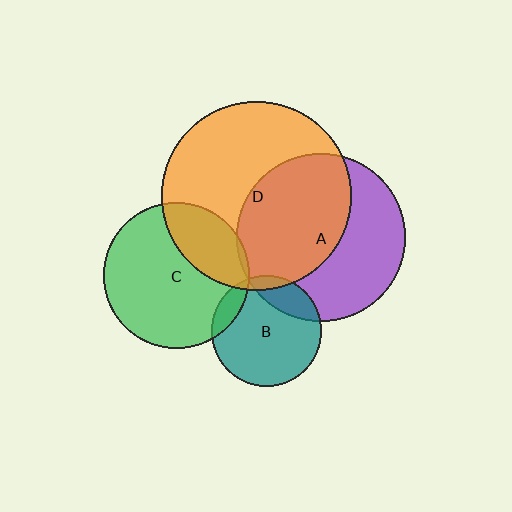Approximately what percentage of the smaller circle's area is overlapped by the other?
Approximately 5%.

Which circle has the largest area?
Circle D (orange).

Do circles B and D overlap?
Yes.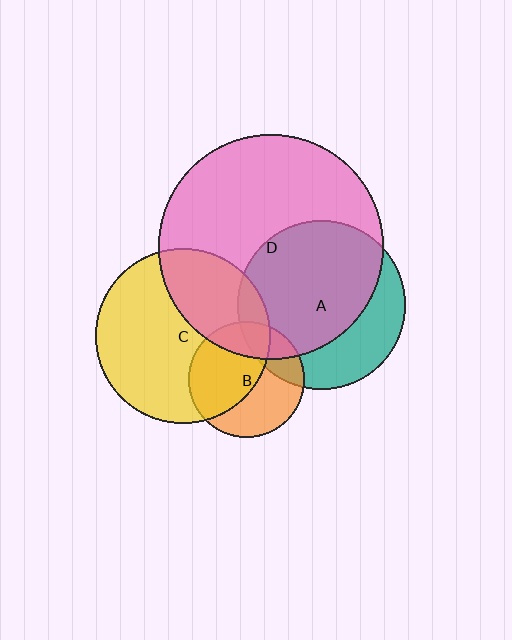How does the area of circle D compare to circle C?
Approximately 1.7 times.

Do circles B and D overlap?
Yes.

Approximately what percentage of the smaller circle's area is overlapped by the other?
Approximately 25%.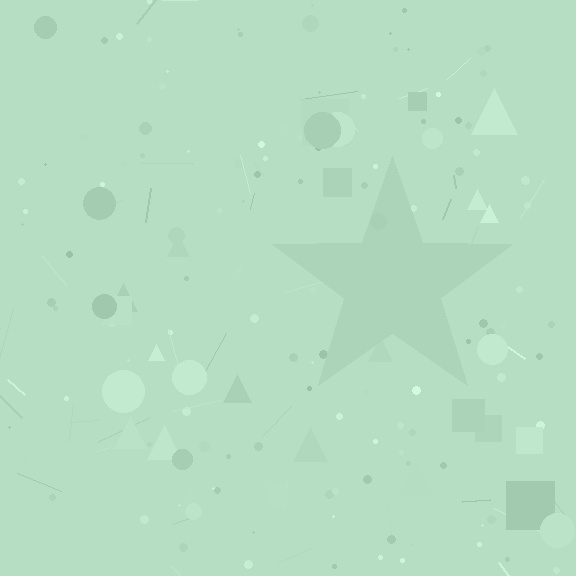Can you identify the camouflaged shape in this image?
The camouflaged shape is a star.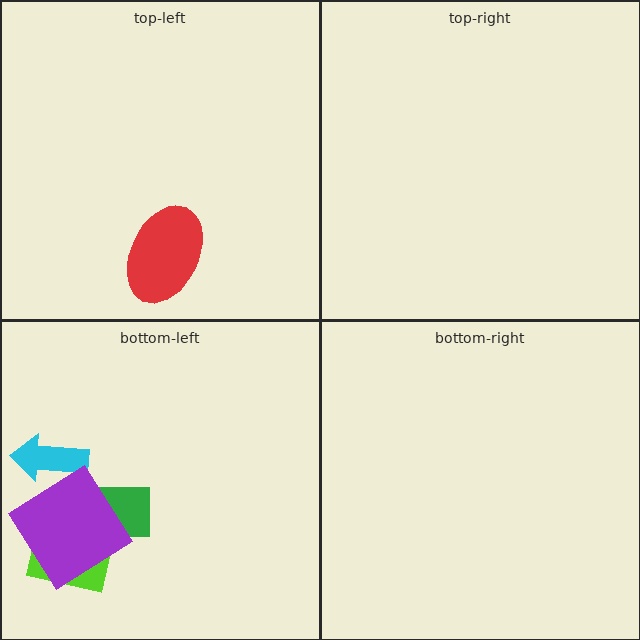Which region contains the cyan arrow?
The bottom-left region.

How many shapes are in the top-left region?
1.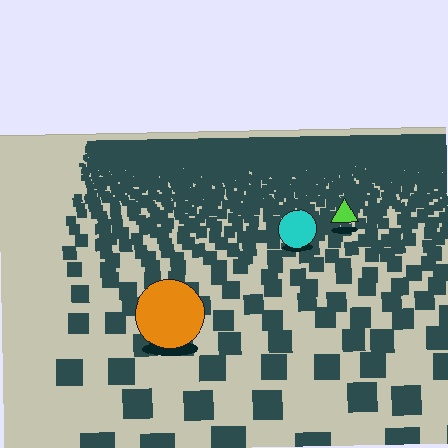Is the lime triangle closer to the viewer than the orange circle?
No. The orange circle is closer — you can tell from the texture gradient: the ground texture is coarser near it.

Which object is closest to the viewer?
The orange circle is closest. The texture marks near it are larger and more spread out.